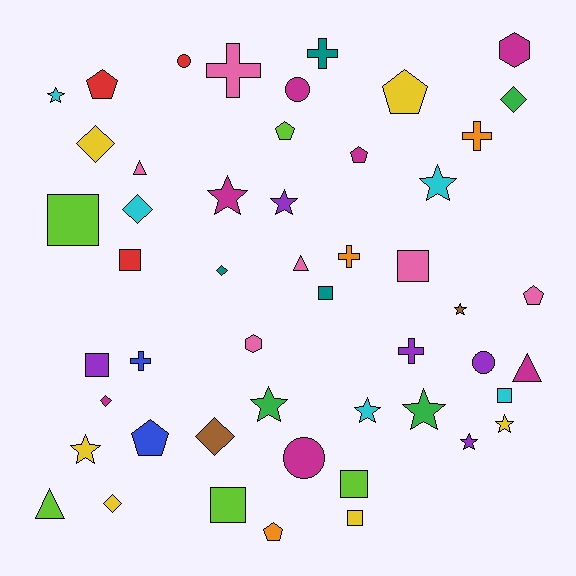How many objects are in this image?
There are 50 objects.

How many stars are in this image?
There are 11 stars.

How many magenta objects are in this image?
There are 7 magenta objects.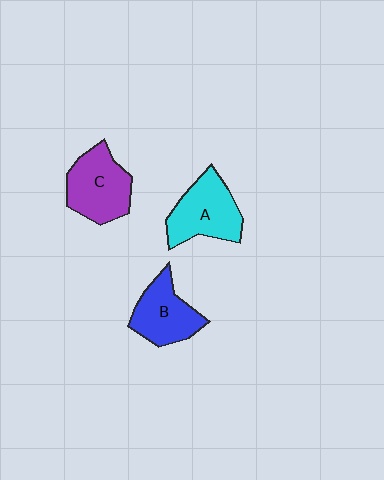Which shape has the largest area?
Shape C (purple).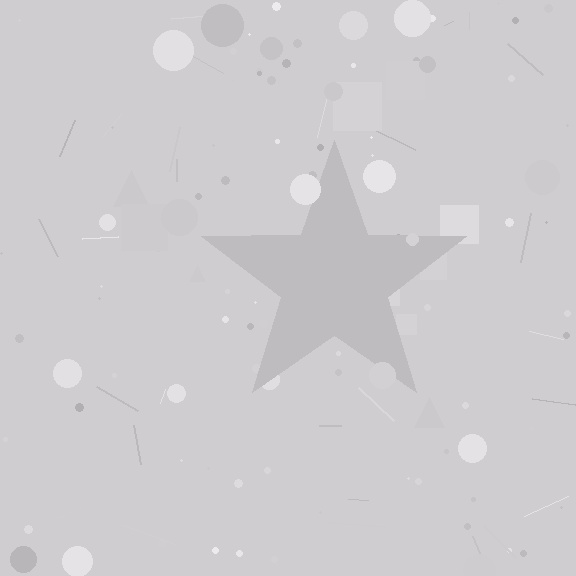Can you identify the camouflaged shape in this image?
The camouflaged shape is a star.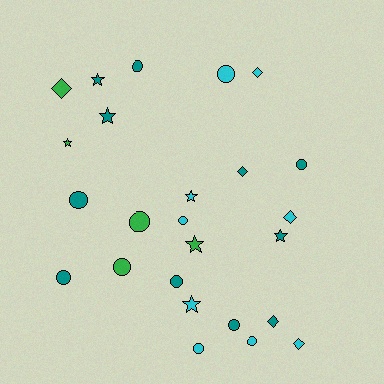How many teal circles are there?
There are 6 teal circles.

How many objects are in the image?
There are 25 objects.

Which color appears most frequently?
Teal, with 11 objects.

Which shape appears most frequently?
Circle, with 12 objects.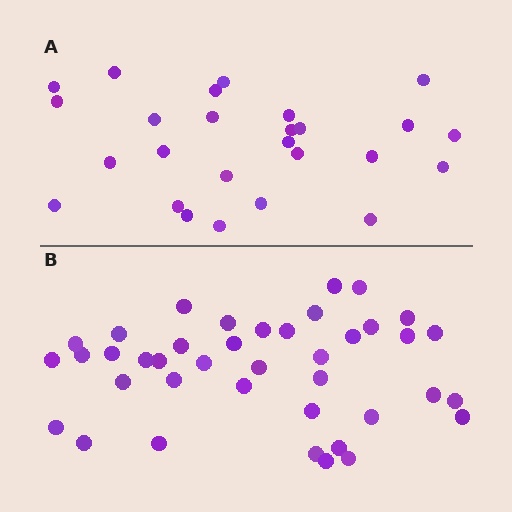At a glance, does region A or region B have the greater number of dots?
Region B (the bottom region) has more dots.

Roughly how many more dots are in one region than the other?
Region B has approximately 15 more dots than region A.